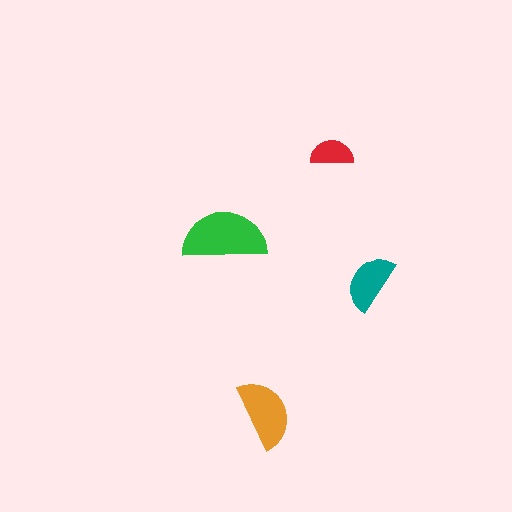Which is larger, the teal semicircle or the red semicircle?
The teal one.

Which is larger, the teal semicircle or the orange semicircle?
The orange one.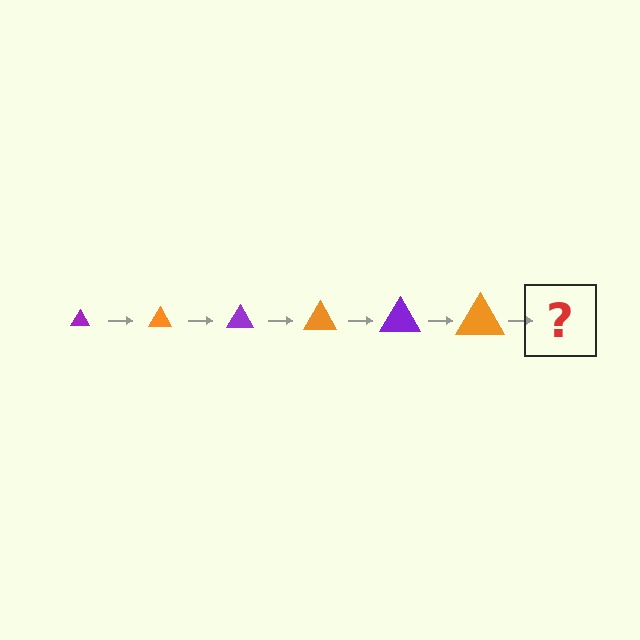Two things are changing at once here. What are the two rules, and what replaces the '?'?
The two rules are that the triangle grows larger each step and the color cycles through purple and orange. The '?' should be a purple triangle, larger than the previous one.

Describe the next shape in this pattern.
It should be a purple triangle, larger than the previous one.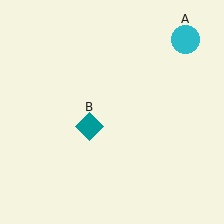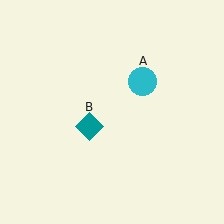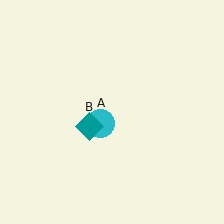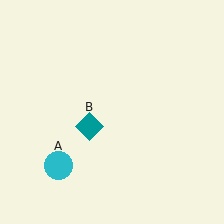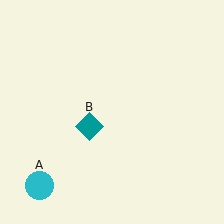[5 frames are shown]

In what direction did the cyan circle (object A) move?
The cyan circle (object A) moved down and to the left.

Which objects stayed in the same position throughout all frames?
Teal diamond (object B) remained stationary.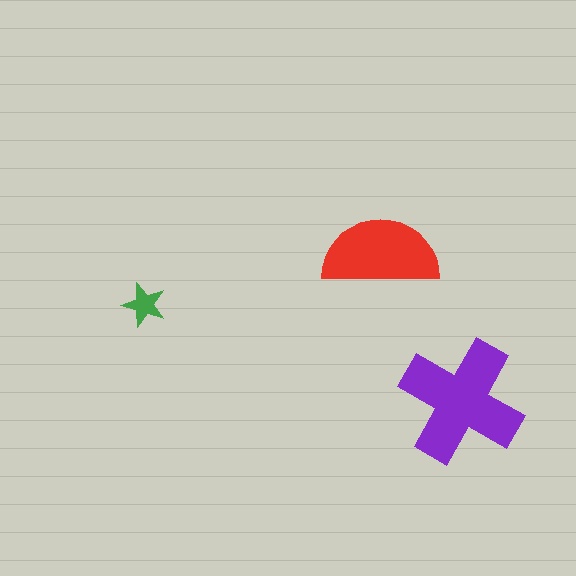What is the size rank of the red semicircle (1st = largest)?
2nd.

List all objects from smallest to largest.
The green star, the red semicircle, the purple cross.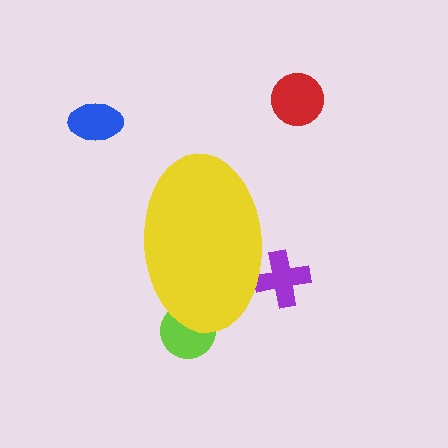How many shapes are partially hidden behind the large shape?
2 shapes are partially hidden.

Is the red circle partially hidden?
No, the red circle is fully visible.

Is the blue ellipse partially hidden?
No, the blue ellipse is fully visible.